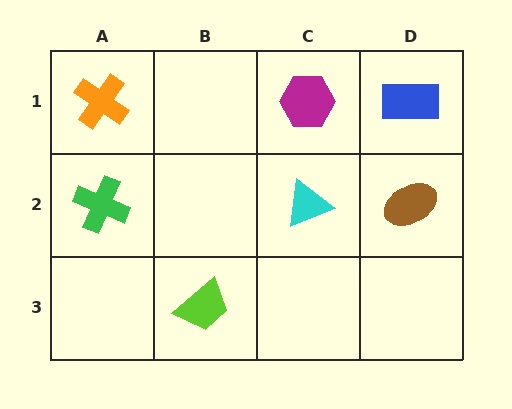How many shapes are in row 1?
3 shapes.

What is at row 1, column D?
A blue rectangle.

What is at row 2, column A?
A green cross.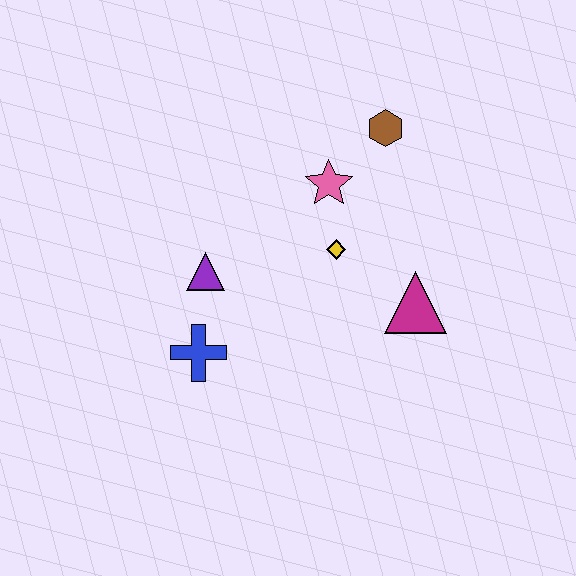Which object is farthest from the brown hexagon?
The blue cross is farthest from the brown hexagon.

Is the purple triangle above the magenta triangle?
Yes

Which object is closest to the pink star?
The yellow diamond is closest to the pink star.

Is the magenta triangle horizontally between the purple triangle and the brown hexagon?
No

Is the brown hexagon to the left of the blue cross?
No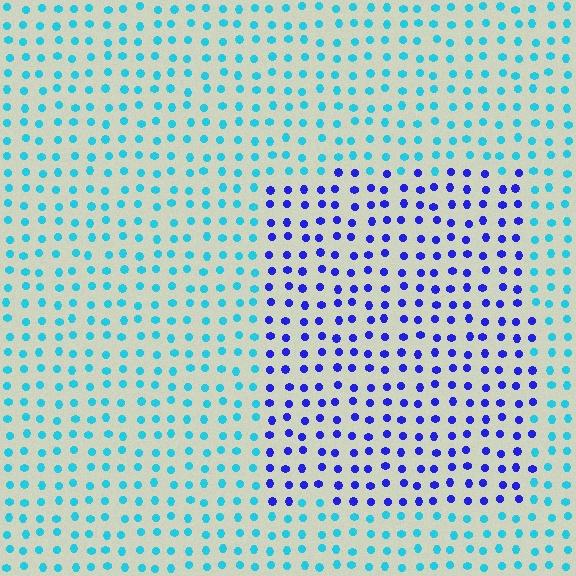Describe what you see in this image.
The image is filled with small cyan elements in a uniform arrangement. A rectangle-shaped region is visible where the elements are tinted to a slightly different hue, forming a subtle color boundary.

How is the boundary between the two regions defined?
The boundary is defined purely by a slight shift in hue (about 54 degrees). Spacing, size, and orientation are identical on both sides.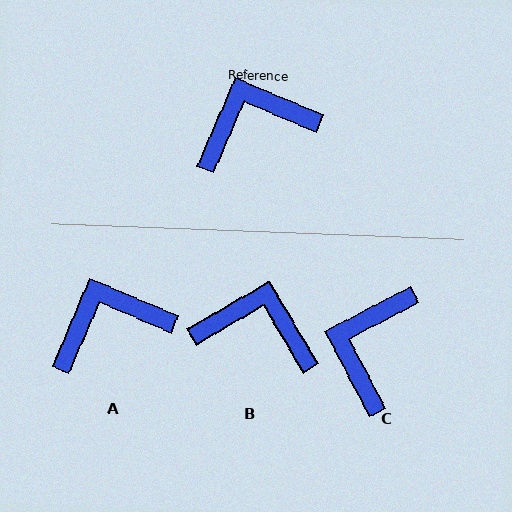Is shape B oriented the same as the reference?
No, it is off by about 37 degrees.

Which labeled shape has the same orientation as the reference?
A.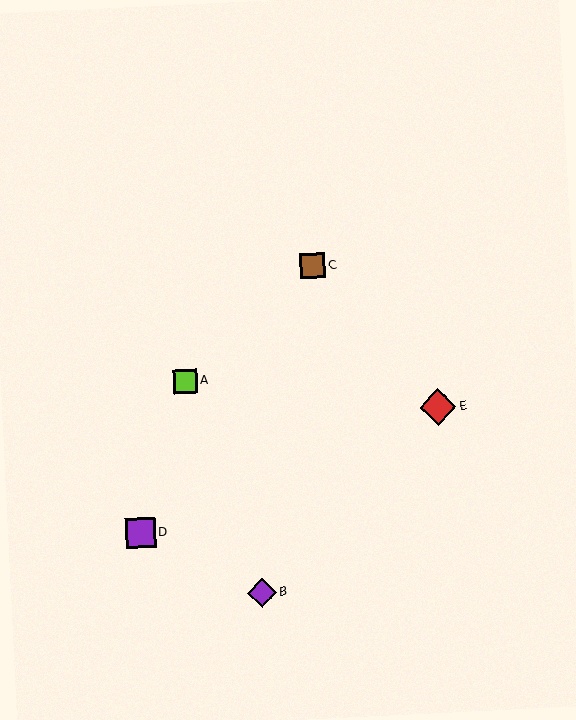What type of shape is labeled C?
Shape C is a brown square.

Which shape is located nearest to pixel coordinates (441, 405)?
The red diamond (labeled E) at (438, 407) is nearest to that location.